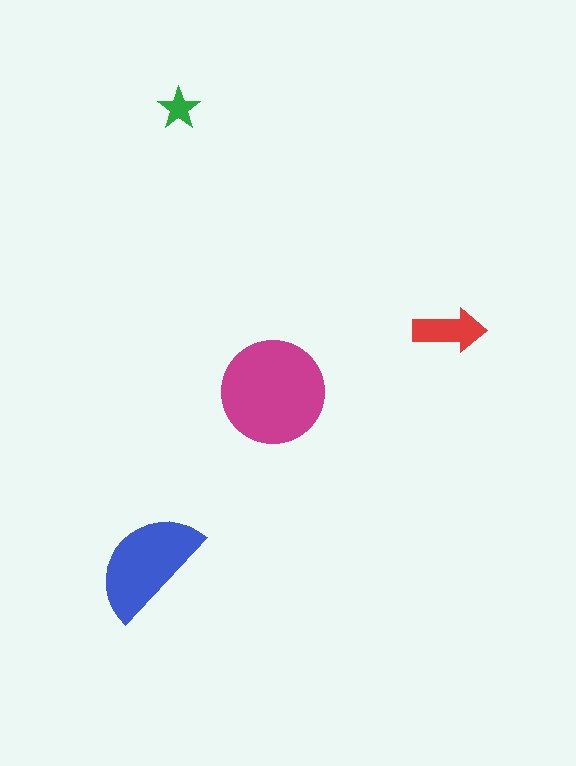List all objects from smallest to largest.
The green star, the red arrow, the blue semicircle, the magenta circle.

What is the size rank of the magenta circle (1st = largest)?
1st.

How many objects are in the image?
There are 4 objects in the image.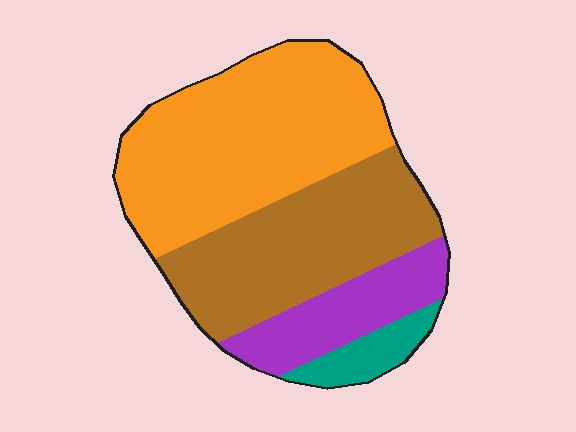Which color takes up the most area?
Orange, at roughly 45%.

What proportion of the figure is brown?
Brown takes up between a quarter and a half of the figure.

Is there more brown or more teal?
Brown.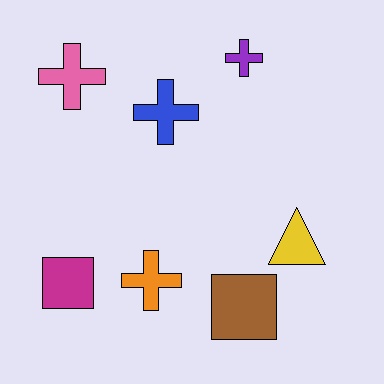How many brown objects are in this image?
There is 1 brown object.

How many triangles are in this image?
There is 1 triangle.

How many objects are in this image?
There are 7 objects.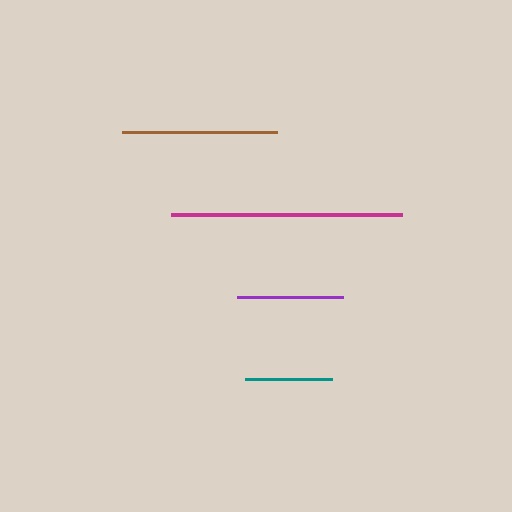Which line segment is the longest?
The magenta line is the longest at approximately 231 pixels.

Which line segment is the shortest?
The teal line is the shortest at approximately 87 pixels.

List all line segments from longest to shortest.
From longest to shortest: magenta, brown, purple, teal.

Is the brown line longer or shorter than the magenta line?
The magenta line is longer than the brown line.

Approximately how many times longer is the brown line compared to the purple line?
The brown line is approximately 1.5 times the length of the purple line.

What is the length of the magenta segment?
The magenta segment is approximately 231 pixels long.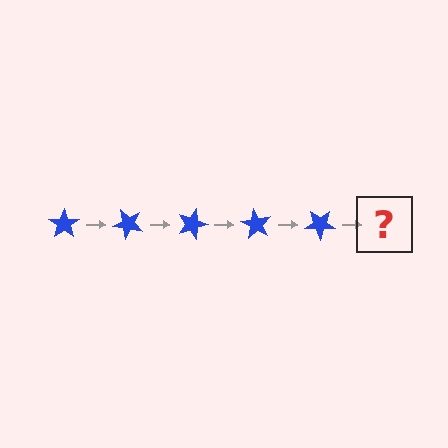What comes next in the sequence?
The next element should be a blue star rotated 225 degrees.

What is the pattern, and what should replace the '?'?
The pattern is that the star rotates 45 degrees each step. The '?' should be a blue star rotated 225 degrees.